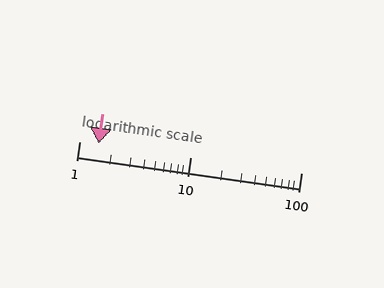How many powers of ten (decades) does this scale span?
The scale spans 2 decades, from 1 to 100.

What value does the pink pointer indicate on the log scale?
The pointer indicates approximately 1.5.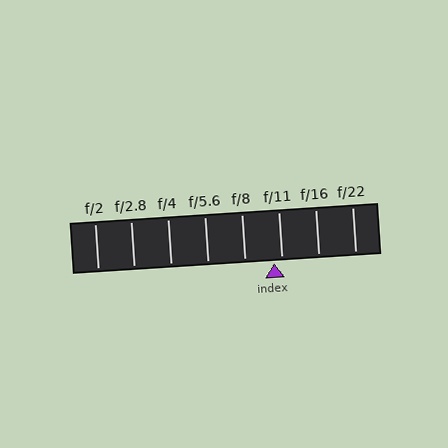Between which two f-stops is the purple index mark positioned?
The index mark is between f/8 and f/11.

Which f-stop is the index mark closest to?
The index mark is closest to f/11.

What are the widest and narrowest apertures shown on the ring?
The widest aperture shown is f/2 and the narrowest is f/22.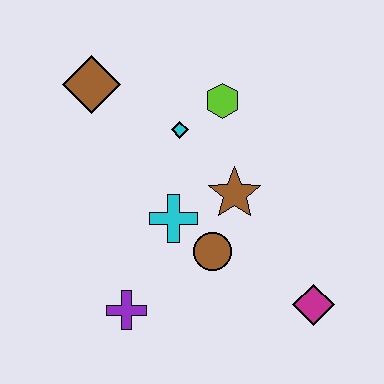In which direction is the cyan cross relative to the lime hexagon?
The cyan cross is below the lime hexagon.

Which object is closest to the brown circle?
The cyan cross is closest to the brown circle.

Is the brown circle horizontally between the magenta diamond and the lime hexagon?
No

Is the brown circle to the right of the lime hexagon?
No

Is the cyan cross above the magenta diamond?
Yes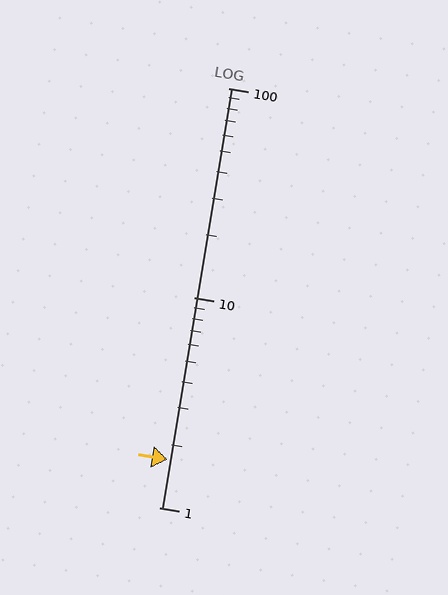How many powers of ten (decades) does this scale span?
The scale spans 2 decades, from 1 to 100.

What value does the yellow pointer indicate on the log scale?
The pointer indicates approximately 1.7.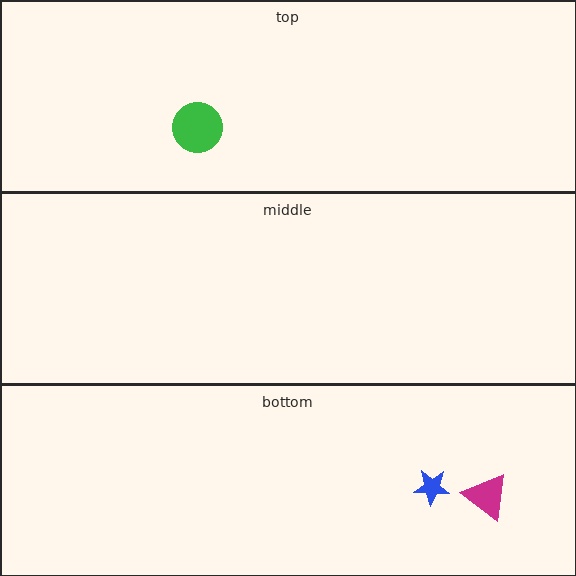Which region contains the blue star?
The bottom region.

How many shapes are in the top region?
1.